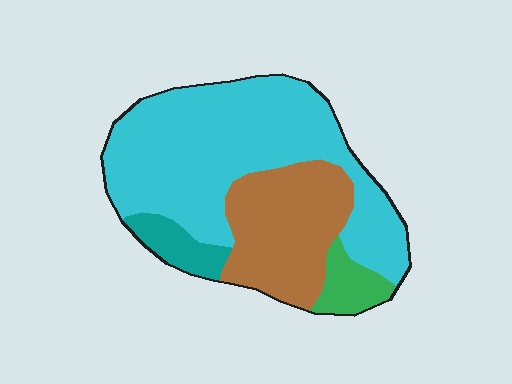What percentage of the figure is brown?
Brown takes up about one quarter (1/4) of the figure.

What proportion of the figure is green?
Green takes up about one tenth (1/10) of the figure.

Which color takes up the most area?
Cyan, at roughly 60%.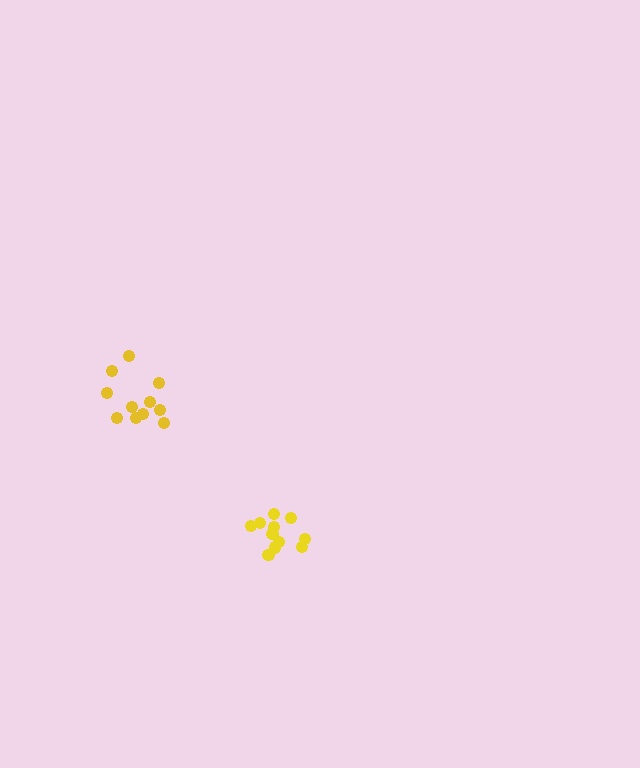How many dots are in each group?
Group 1: 11 dots, Group 2: 11 dots (22 total).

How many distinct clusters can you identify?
There are 2 distinct clusters.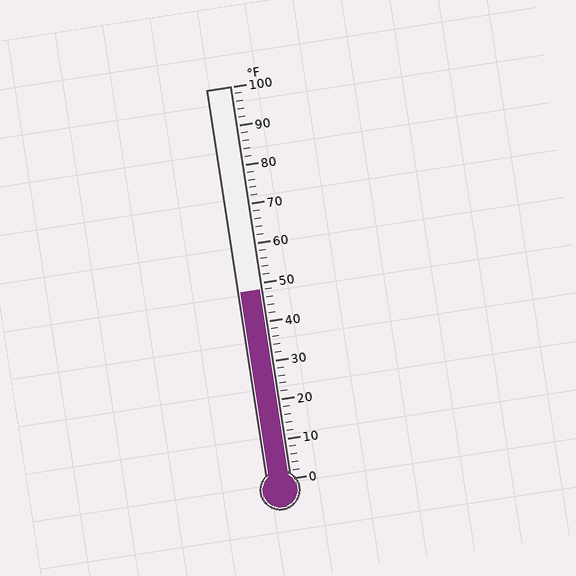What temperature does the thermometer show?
The thermometer shows approximately 48°F.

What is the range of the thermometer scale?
The thermometer scale ranges from 0°F to 100°F.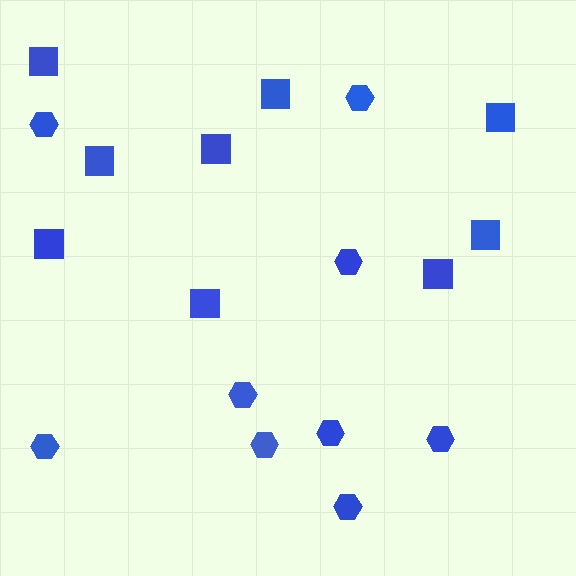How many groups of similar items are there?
There are 2 groups: one group of hexagons (9) and one group of squares (9).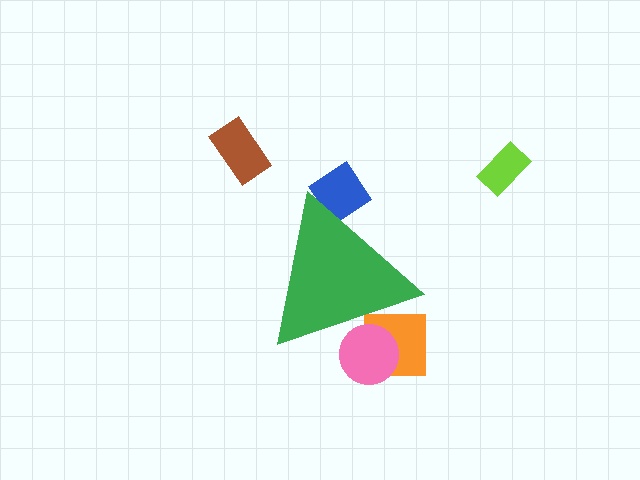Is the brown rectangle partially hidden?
No, the brown rectangle is fully visible.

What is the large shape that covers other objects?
A green triangle.